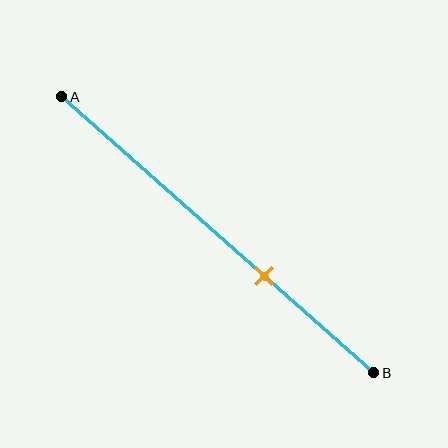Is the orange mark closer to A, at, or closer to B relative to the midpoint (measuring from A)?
The orange mark is closer to point B than the midpoint of segment AB.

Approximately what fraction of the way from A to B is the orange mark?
The orange mark is approximately 65% of the way from A to B.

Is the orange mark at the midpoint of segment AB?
No, the mark is at about 65% from A, not at the 50% midpoint.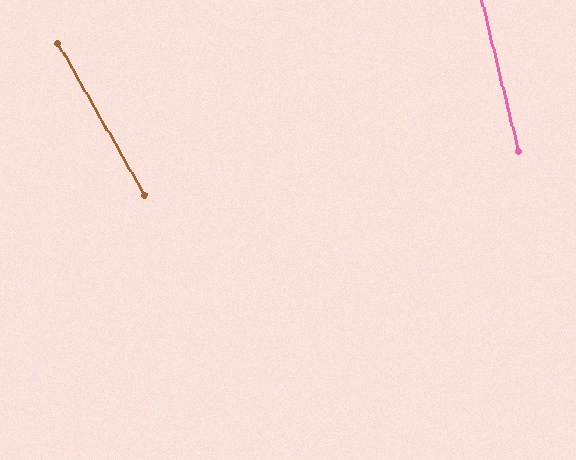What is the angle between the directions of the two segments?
Approximately 16 degrees.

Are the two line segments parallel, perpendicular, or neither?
Neither parallel nor perpendicular — they differ by about 16°.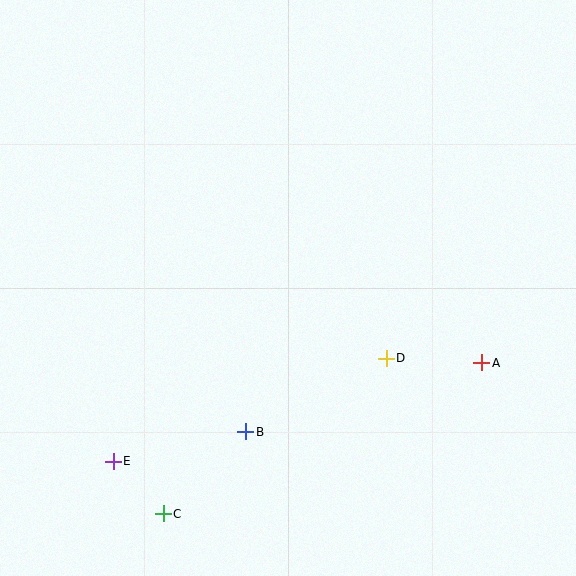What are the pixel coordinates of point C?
Point C is at (163, 514).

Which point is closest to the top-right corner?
Point A is closest to the top-right corner.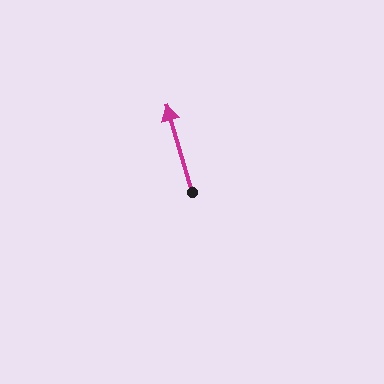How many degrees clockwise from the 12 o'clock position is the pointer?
Approximately 344 degrees.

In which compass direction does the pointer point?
North.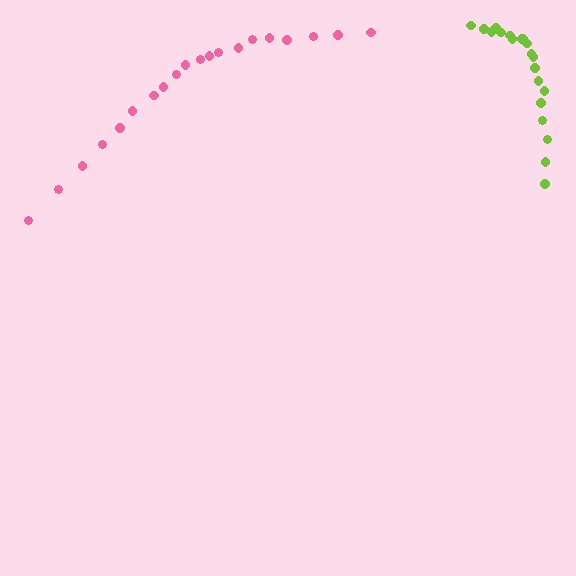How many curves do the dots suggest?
There are 2 distinct paths.